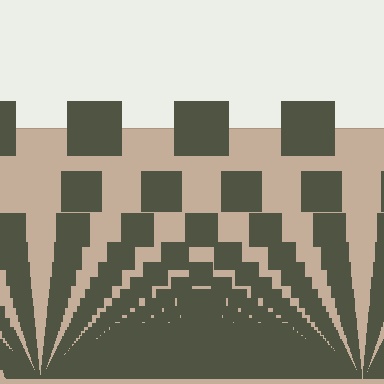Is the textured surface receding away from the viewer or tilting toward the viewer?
The surface appears to tilt toward the viewer. Texture elements get larger and sparser toward the top.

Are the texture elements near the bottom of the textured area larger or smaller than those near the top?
Smaller. The gradient is inverted — elements near the bottom are smaller and denser.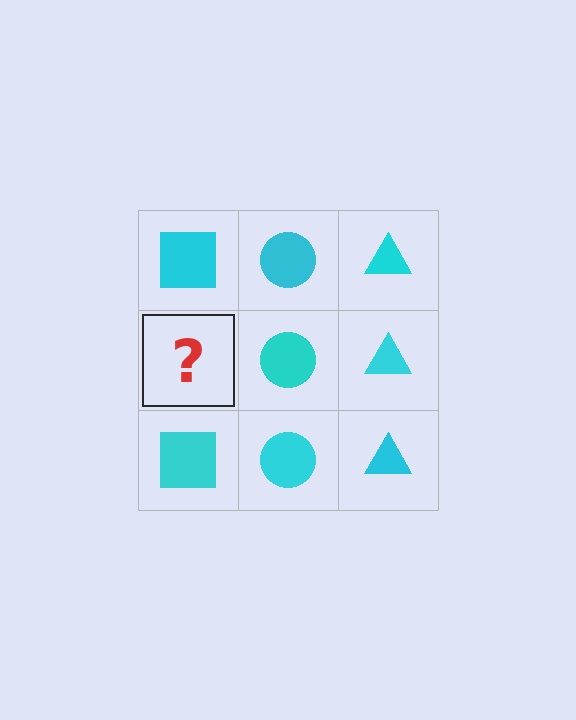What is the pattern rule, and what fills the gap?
The rule is that each column has a consistent shape. The gap should be filled with a cyan square.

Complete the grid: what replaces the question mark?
The question mark should be replaced with a cyan square.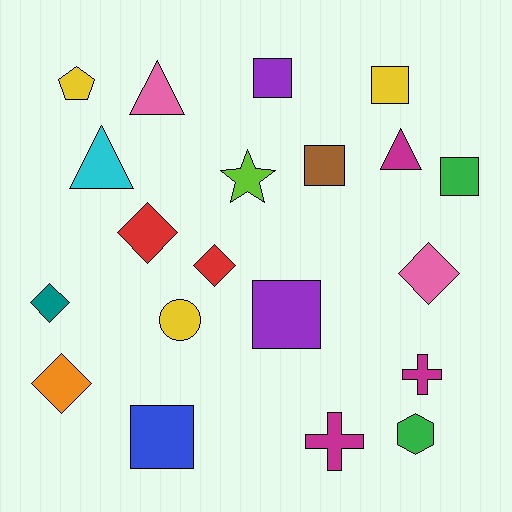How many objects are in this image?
There are 20 objects.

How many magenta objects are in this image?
There are 3 magenta objects.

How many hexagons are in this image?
There is 1 hexagon.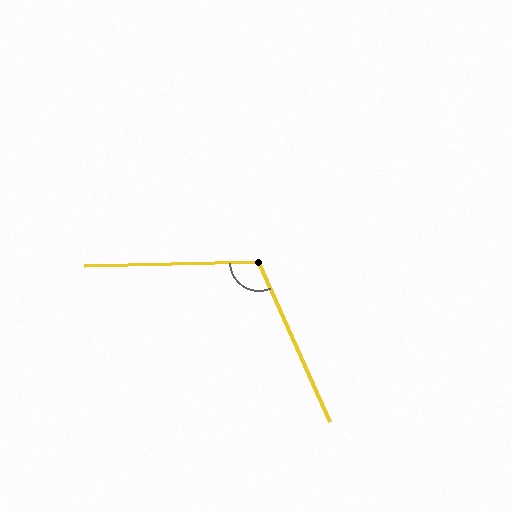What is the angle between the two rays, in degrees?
Approximately 112 degrees.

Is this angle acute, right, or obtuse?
It is obtuse.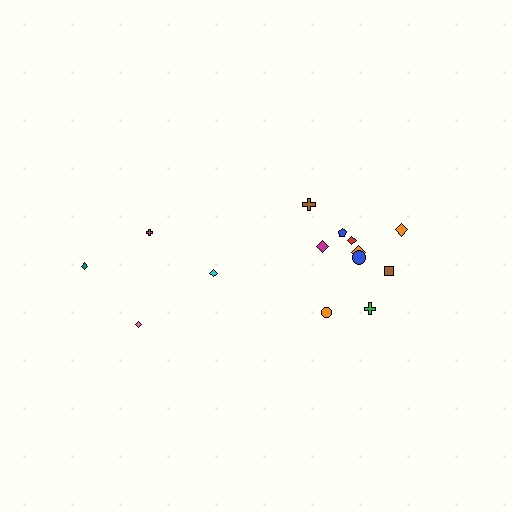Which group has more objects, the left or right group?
The right group.